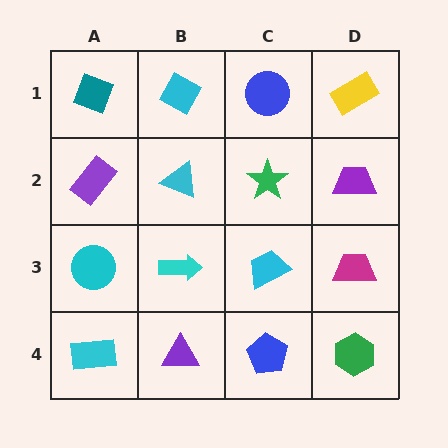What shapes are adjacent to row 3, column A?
A purple rectangle (row 2, column A), a cyan rectangle (row 4, column A), a cyan arrow (row 3, column B).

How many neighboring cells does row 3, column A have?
3.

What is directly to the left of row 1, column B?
A teal diamond.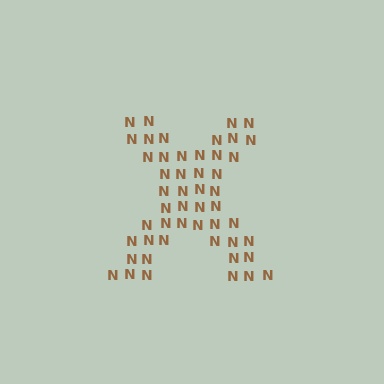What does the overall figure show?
The overall figure shows the letter X.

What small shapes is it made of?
It is made of small letter N's.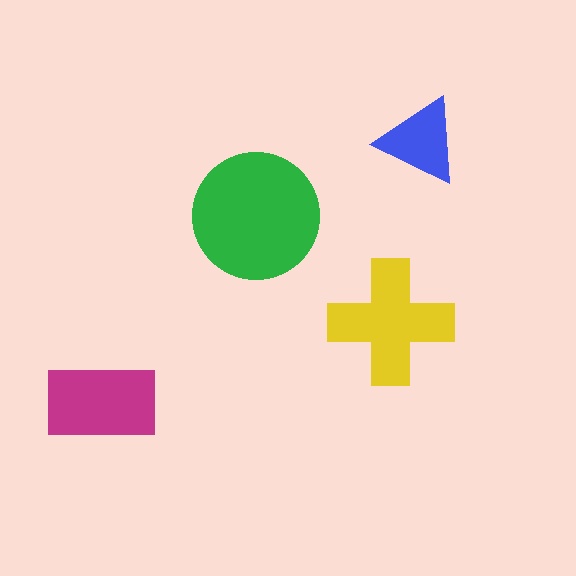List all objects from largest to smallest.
The green circle, the yellow cross, the magenta rectangle, the blue triangle.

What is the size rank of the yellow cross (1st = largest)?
2nd.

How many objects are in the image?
There are 4 objects in the image.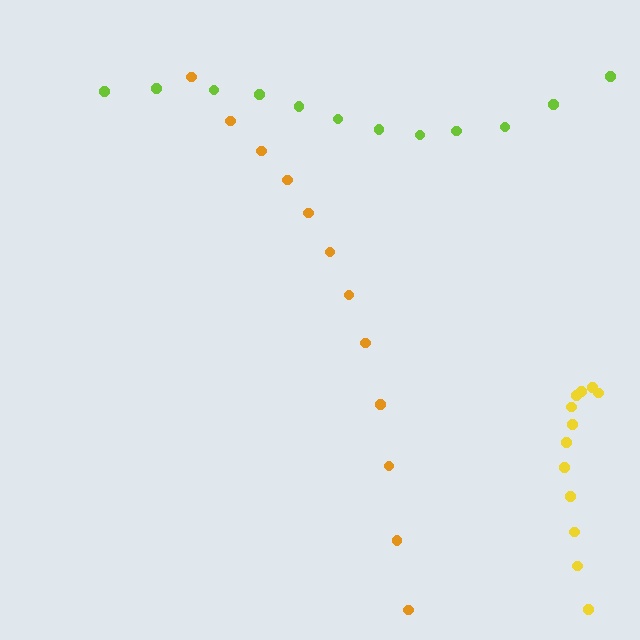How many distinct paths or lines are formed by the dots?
There are 3 distinct paths.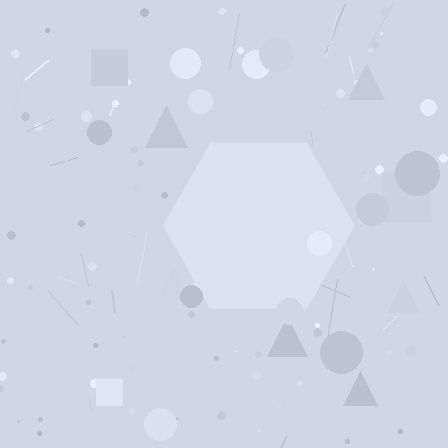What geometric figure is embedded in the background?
A hexagon is embedded in the background.